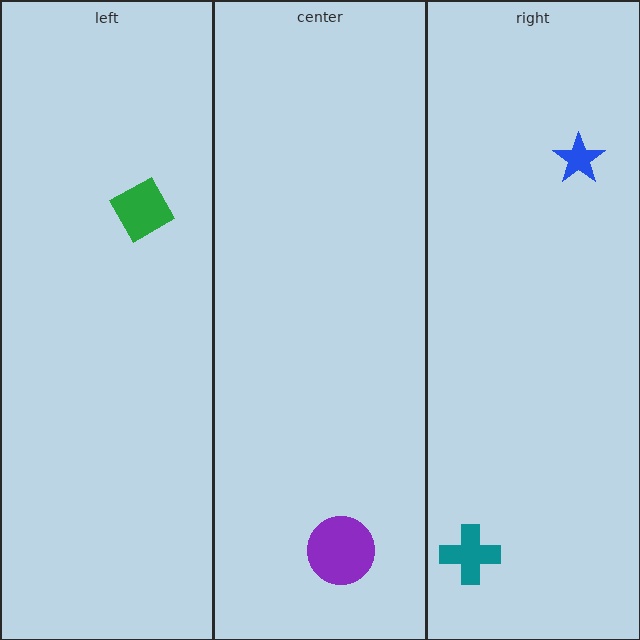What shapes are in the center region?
The purple circle.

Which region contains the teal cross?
The right region.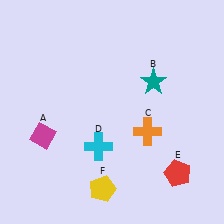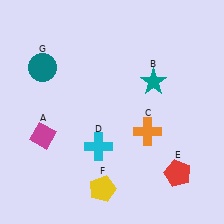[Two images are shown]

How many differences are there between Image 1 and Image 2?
There is 1 difference between the two images.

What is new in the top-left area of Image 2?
A teal circle (G) was added in the top-left area of Image 2.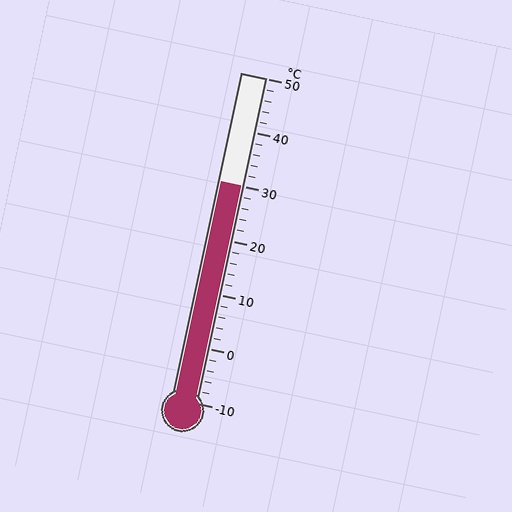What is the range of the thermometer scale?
The thermometer scale ranges from -10°C to 50°C.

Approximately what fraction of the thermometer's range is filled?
The thermometer is filled to approximately 65% of its range.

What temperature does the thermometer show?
The thermometer shows approximately 30°C.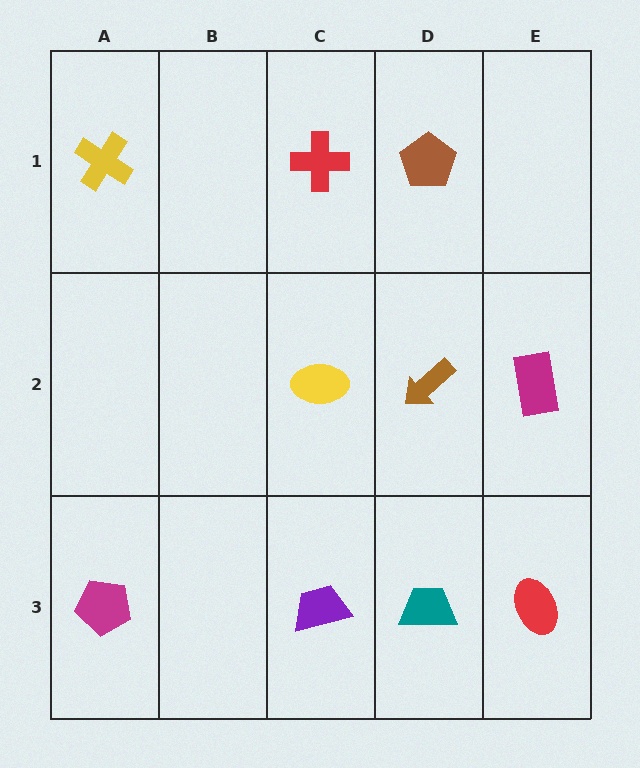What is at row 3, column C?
A purple trapezoid.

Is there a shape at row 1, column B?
No, that cell is empty.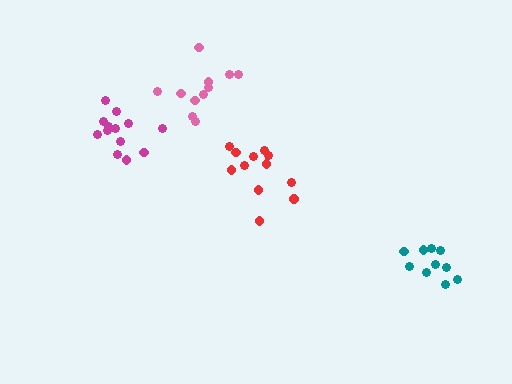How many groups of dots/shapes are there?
There are 4 groups.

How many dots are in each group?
Group 1: 10 dots, Group 2: 13 dots, Group 3: 12 dots, Group 4: 11 dots (46 total).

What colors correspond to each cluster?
The clusters are colored: teal, magenta, red, pink.